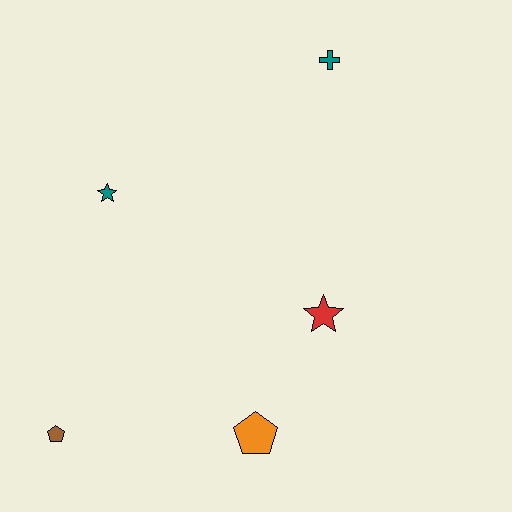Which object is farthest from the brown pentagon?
The teal cross is farthest from the brown pentagon.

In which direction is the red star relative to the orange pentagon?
The red star is above the orange pentagon.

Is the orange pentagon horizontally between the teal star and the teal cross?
Yes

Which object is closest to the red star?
The orange pentagon is closest to the red star.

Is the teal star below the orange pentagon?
No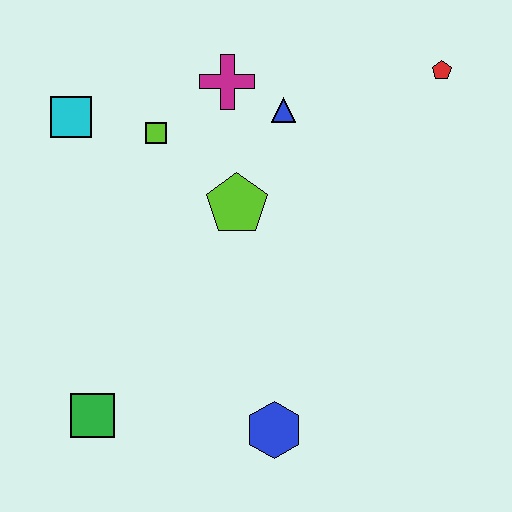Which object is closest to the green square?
The blue hexagon is closest to the green square.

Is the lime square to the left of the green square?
No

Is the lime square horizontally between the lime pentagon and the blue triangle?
No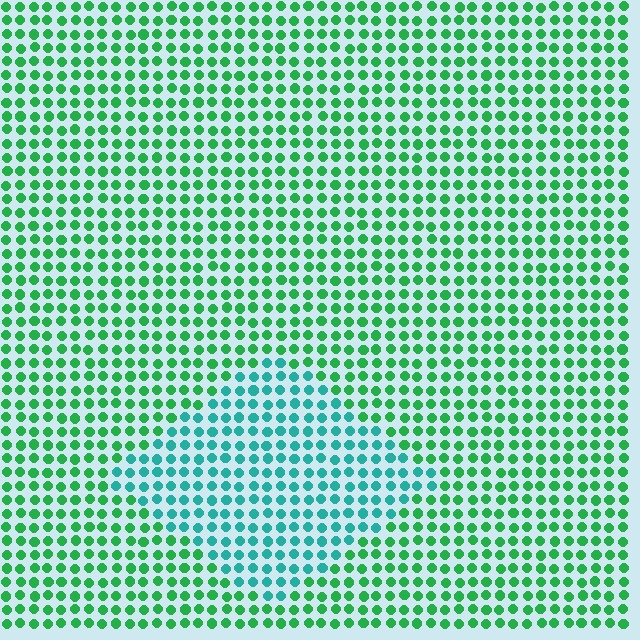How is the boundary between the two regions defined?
The boundary is defined purely by a slight shift in hue (about 38 degrees). Spacing, size, and orientation are identical on both sides.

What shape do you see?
I see a diamond.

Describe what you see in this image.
The image is filled with small green elements in a uniform arrangement. A diamond-shaped region is visible where the elements are tinted to a slightly different hue, forming a subtle color boundary.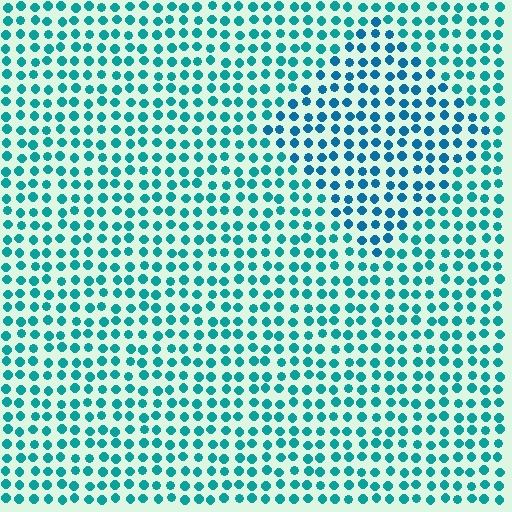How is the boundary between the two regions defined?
The boundary is defined purely by a slight shift in hue (about 22 degrees). Spacing, size, and orientation are identical on both sides.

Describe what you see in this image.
The image is filled with small teal elements in a uniform arrangement. A diamond-shaped region is visible where the elements are tinted to a slightly different hue, forming a subtle color boundary.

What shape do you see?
I see a diamond.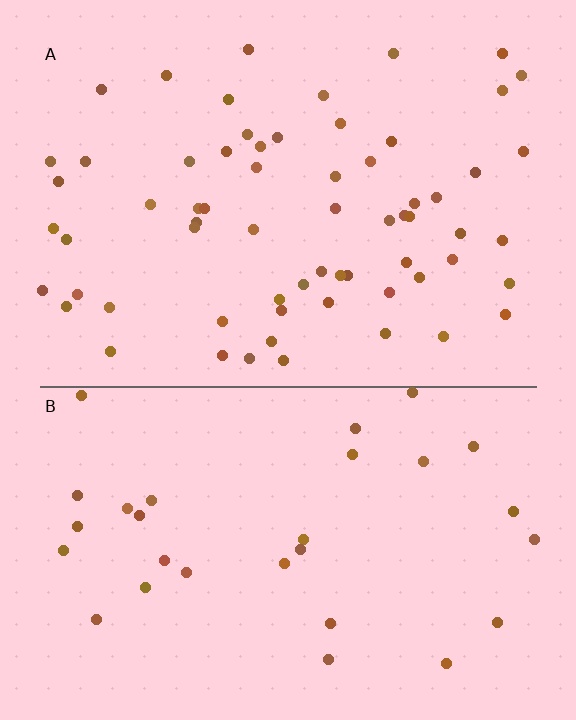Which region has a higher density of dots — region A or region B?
A (the top).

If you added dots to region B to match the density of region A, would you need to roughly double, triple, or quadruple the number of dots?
Approximately double.